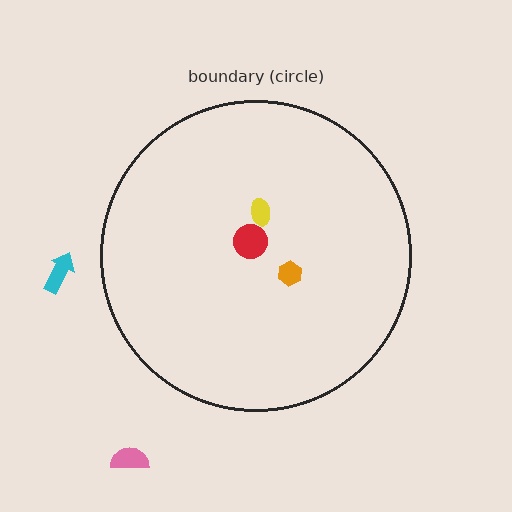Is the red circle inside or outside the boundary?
Inside.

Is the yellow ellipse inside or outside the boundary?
Inside.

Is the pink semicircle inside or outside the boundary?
Outside.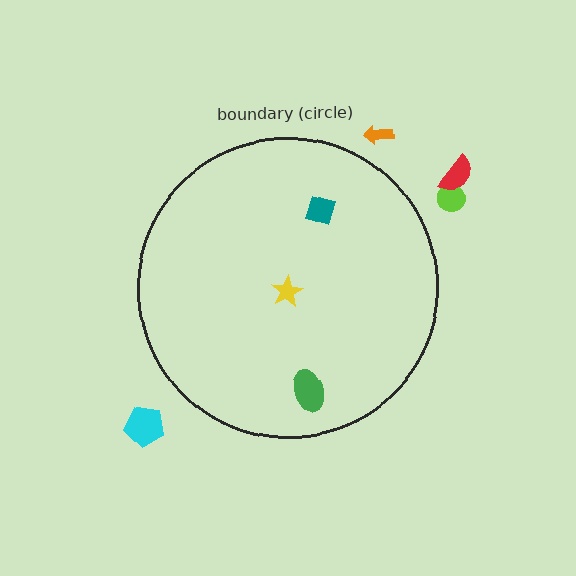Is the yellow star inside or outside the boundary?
Inside.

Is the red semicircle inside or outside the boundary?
Outside.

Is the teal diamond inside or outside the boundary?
Inside.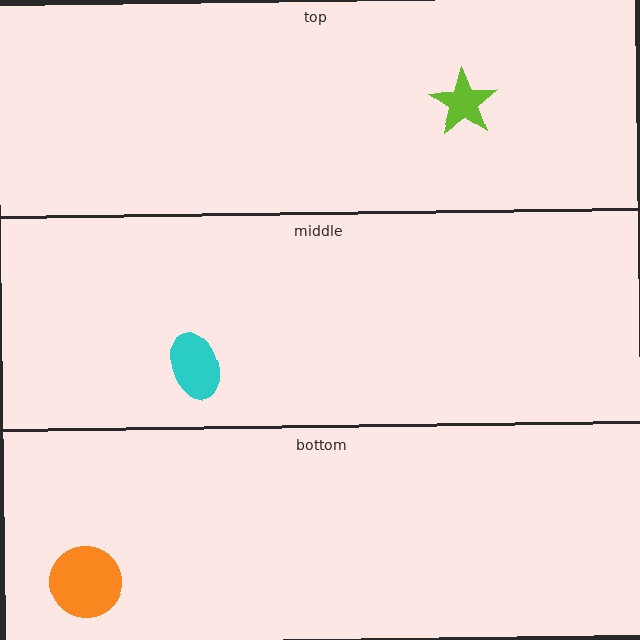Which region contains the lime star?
The top region.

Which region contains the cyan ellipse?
The middle region.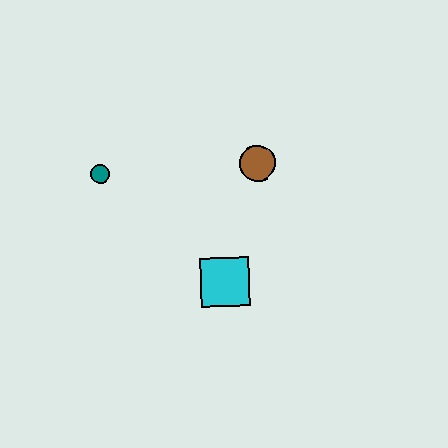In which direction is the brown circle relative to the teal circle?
The brown circle is to the right of the teal circle.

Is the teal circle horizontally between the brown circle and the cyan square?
No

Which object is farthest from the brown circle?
The teal circle is farthest from the brown circle.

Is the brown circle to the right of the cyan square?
Yes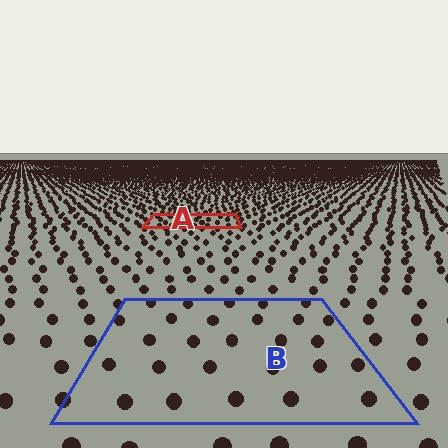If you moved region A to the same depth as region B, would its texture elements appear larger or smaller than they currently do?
They would appear larger. At a closer depth, the same texture elements are projected at a bigger on-screen size.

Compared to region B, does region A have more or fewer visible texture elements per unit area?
Region A has more texture elements per unit area — they are packed more densely because it is farther away.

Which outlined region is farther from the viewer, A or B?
Region A is farther from the viewer — the texture elements inside it appear smaller and more densely packed.